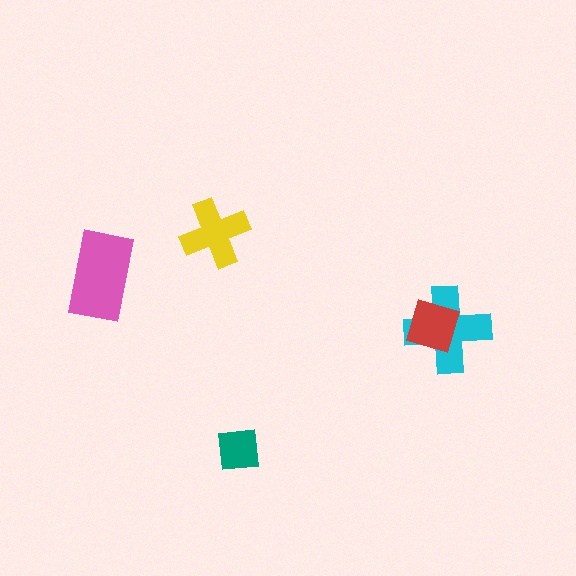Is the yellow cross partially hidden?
No, no other shape covers it.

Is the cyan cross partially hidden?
Yes, it is partially covered by another shape.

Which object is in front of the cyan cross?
The red diamond is in front of the cyan cross.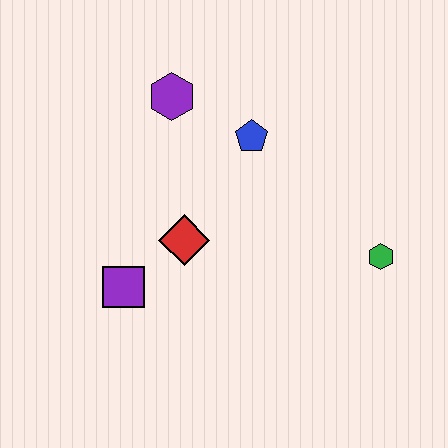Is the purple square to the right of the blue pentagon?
No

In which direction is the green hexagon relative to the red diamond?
The green hexagon is to the right of the red diamond.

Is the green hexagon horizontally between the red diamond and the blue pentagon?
No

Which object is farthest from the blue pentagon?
The purple square is farthest from the blue pentagon.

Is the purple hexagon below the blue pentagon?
No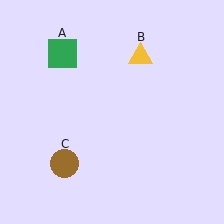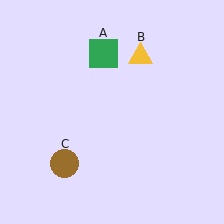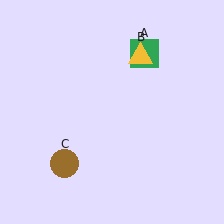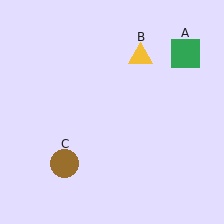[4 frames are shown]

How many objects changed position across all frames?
1 object changed position: green square (object A).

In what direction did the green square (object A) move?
The green square (object A) moved right.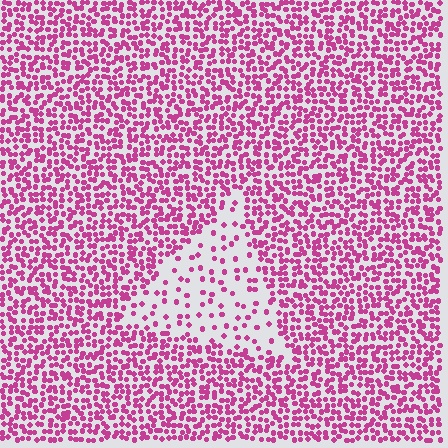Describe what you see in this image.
The image contains small magenta elements arranged at two different densities. A triangle-shaped region is visible where the elements are less densely packed than the surrounding area.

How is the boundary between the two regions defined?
The boundary is defined by a change in element density (approximately 3.0x ratio). All elements are the same color, size, and shape.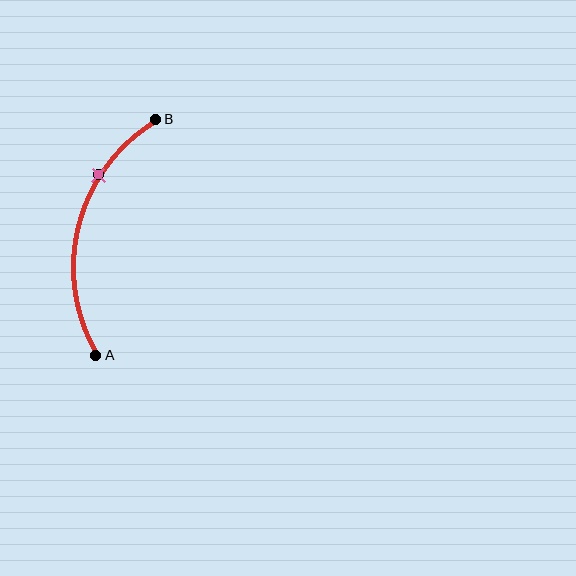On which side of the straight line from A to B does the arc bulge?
The arc bulges to the left of the straight line connecting A and B.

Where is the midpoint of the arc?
The arc midpoint is the point on the curve farthest from the straight line joining A and B. It sits to the left of that line.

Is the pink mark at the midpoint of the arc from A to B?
No. The pink mark lies on the arc but is closer to endpoint B. The arc midpoint would be at the point on the curve equidistant along the arc from both A and B.